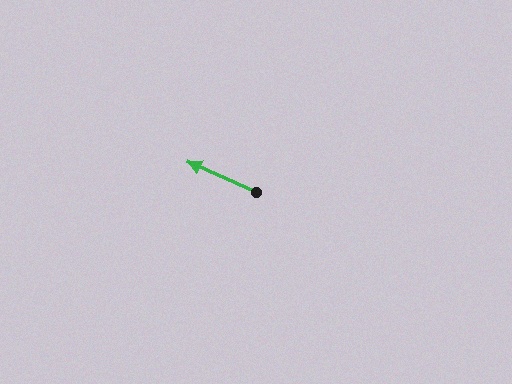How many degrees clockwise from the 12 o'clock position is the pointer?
Approximately 294 degrees.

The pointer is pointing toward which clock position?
Roughly 10 o'clock.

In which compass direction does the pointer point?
Northwest.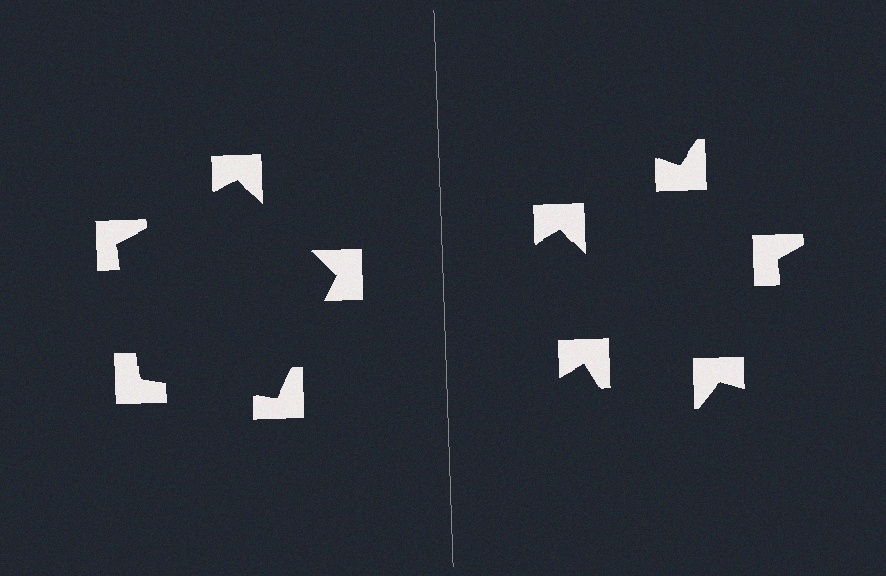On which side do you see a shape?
An illusory pentagon appears on the left side. On the right side the wedge cuts are rotated, so no coherent shape forms.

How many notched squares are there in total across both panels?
10 — 5 on each side.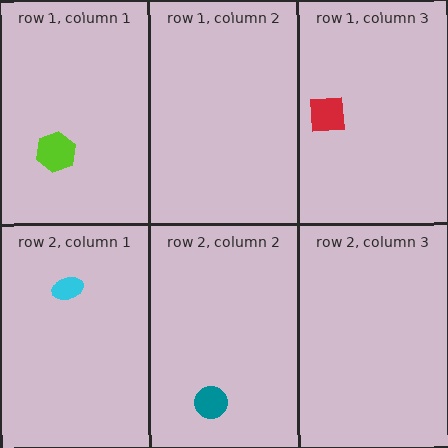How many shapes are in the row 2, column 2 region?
1.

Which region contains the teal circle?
The row 2, column 2 region.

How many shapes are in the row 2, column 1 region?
1.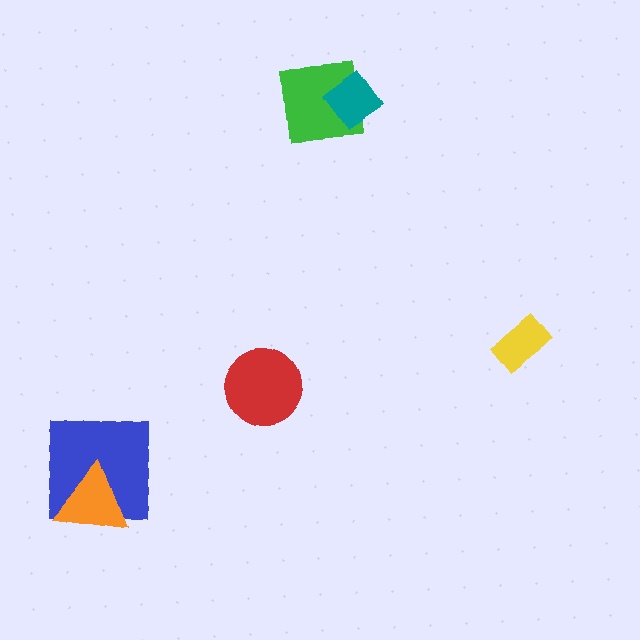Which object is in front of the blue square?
The orange triangle is in front of the blue square.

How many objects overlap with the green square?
1 object overlaps with the green square.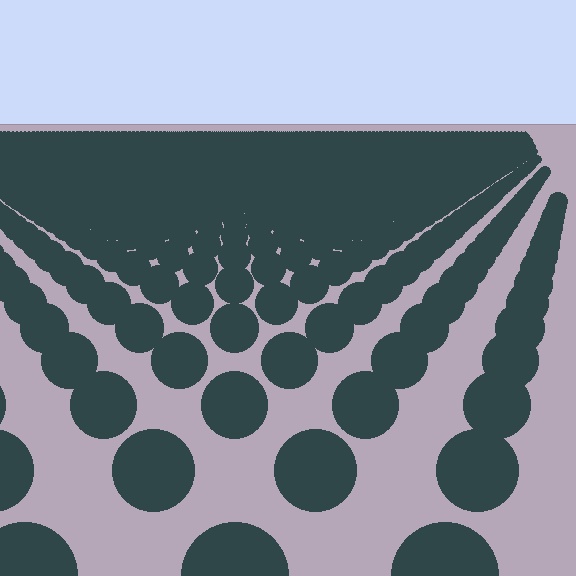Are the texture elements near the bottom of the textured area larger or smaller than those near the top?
Larger. Near the bottom, elements are closer to the viewer and appear at a bigger on-screen size.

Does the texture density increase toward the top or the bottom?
Density increases toward the top.